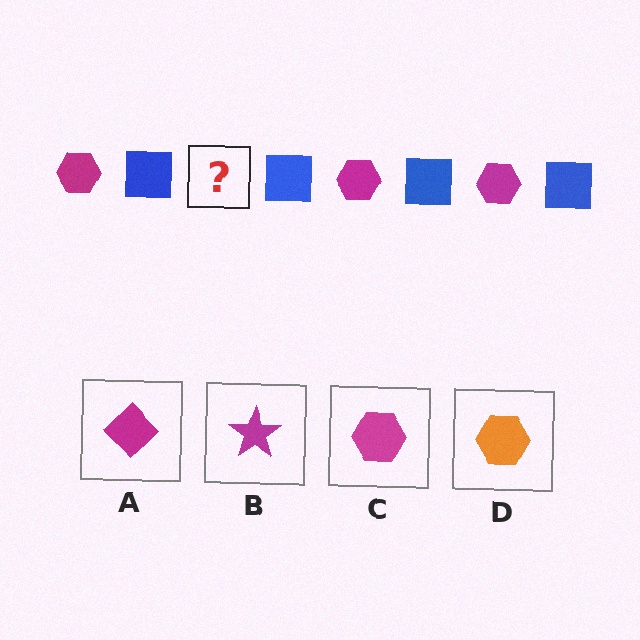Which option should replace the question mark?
Option C.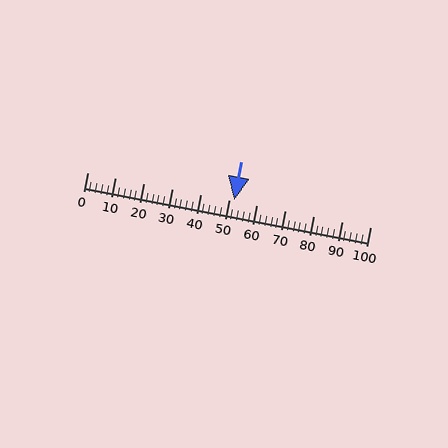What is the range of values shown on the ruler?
The ruler shows values from 0 to 100.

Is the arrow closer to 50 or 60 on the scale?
The arrow is closer to 50.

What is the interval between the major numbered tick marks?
The major tick marks are spaced 10 units apart.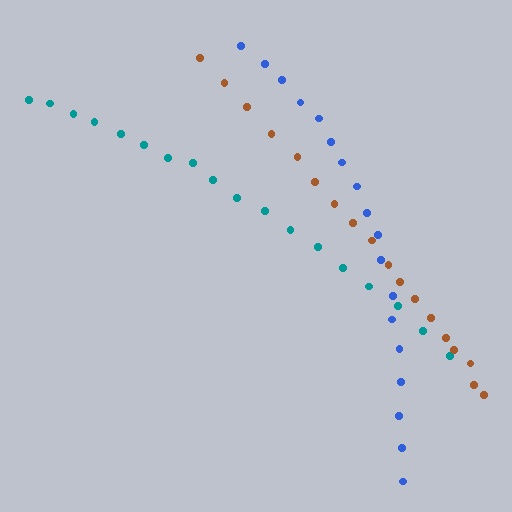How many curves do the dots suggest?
There are 3 distinct paths.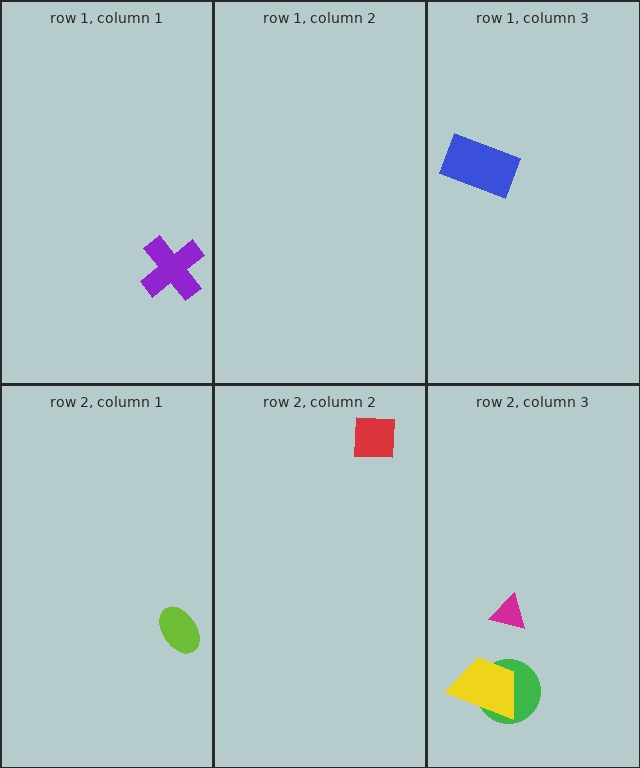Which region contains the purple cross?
The row 1, column 1 region.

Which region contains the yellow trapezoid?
The row 2, column 3 region.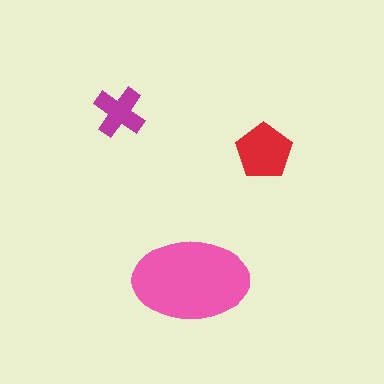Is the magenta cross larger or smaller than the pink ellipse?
Smaller.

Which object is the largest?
The pink ellipse.